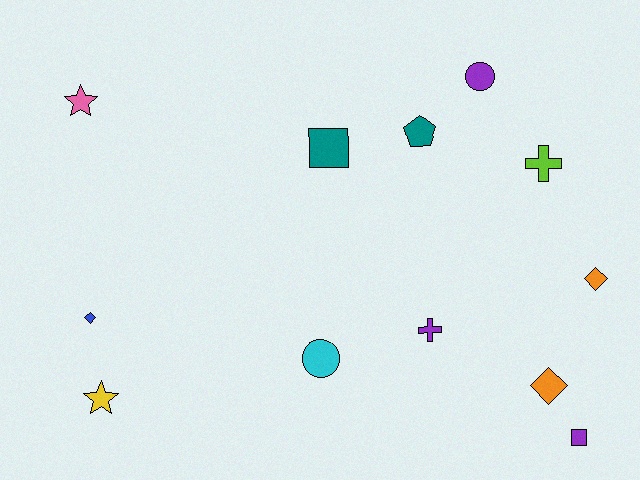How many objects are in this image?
There are 12 objects.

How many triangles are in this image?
There are no triangles.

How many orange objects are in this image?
There are 2 orange objects.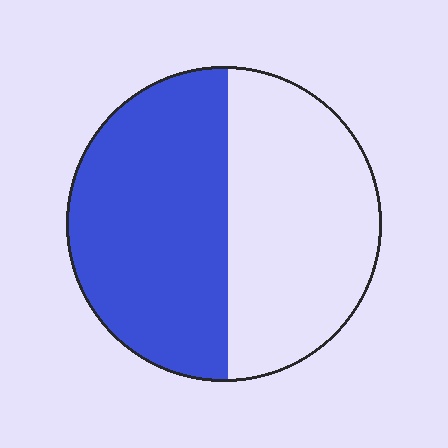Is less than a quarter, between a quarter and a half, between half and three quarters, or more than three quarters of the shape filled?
Between half and three quarters.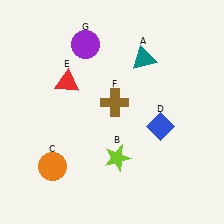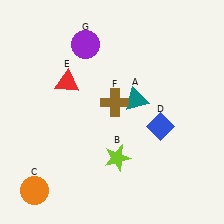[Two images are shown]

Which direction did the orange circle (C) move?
The orange circle (C) moved down.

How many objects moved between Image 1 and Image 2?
2 objects moved between the two images.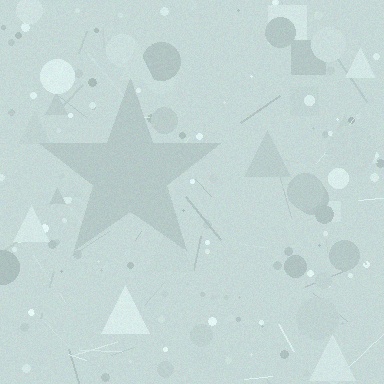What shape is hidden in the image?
A star is hidden in the image.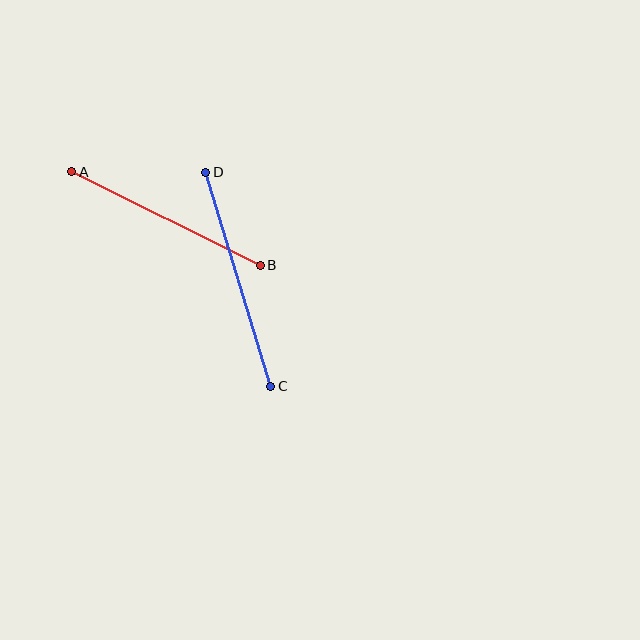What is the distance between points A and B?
The distance is approximately 211 pixels.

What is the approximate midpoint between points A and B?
The midpoint is at approximately (166, 219) pixels.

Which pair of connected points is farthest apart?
Points C and D are farthest apart.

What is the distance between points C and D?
The distance is approximately 224 pixels.